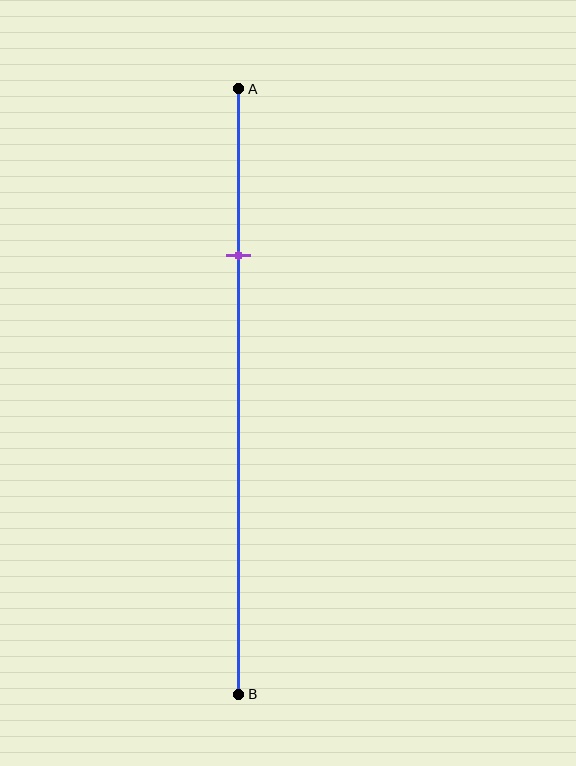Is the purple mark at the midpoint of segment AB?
No, the mark is at about 30% from A, not at the 50% midpoint.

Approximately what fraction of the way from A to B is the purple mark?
The purple mark is approximately 30% of the way from A to B.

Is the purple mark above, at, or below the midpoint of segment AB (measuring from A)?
The purple mark is above the midpoint of segment AB.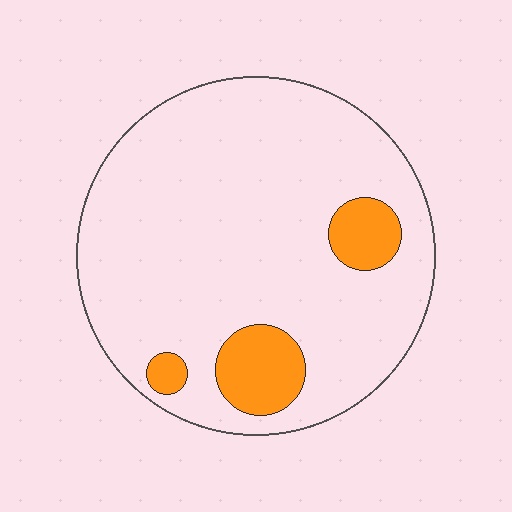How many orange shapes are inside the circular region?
3.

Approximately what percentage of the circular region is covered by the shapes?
Approximately 10%.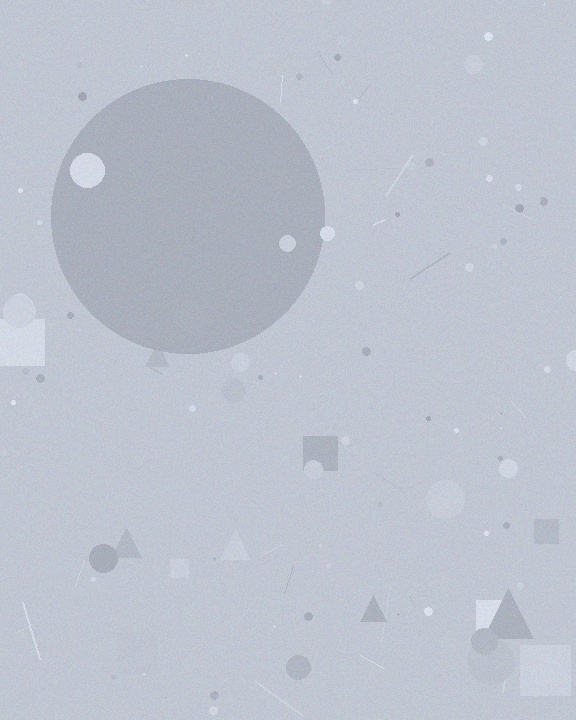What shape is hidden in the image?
A circle is hidden in the image.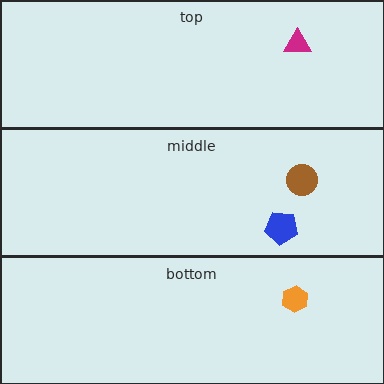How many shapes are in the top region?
1.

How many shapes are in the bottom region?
1.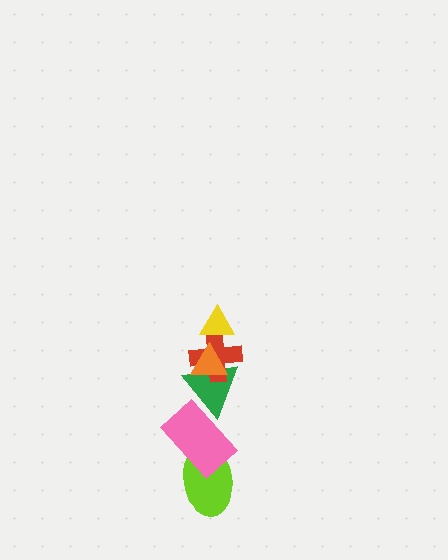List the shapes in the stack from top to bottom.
From top to bottom: the yellow triangle, the orange triangle, the red cross, the green triangle, the pink rectangle, the lime ellipse.